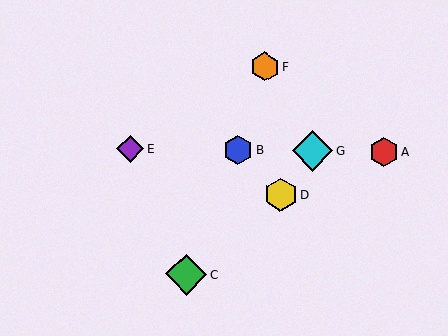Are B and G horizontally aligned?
Yes, both are at y≈150.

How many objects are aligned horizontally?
4 objects (A, B, E, G) are aligned horizontally.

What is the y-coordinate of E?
Object E is at y≈149.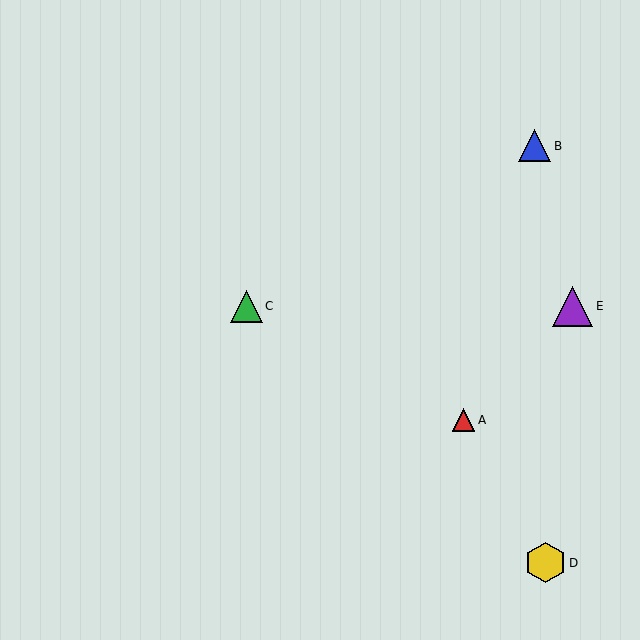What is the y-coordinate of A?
Object A is at y≈420.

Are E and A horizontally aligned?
No, E is at y≈306 and A is at y≈420.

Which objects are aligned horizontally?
Objects C, E are aligned horizontally.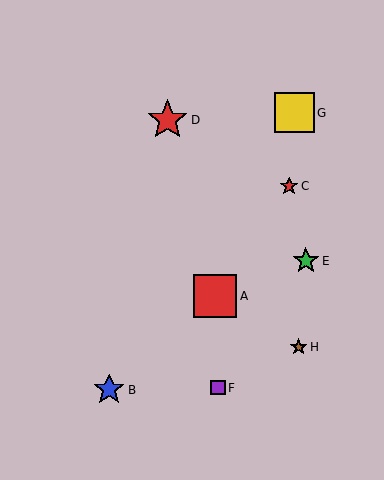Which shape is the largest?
The red square (labeled A) is the largest.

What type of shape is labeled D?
Shape D is a red star.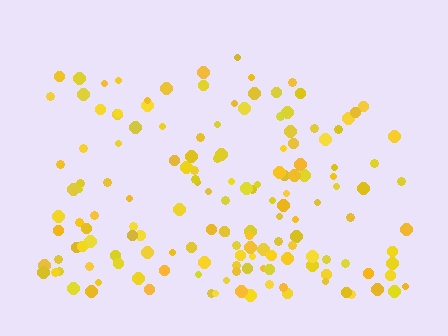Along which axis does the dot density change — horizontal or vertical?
Vertical.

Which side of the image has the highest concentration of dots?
The bottom.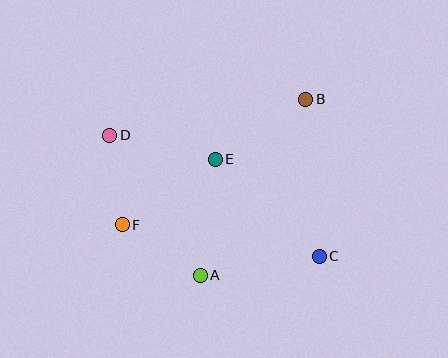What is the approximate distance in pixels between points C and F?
The distance between C and F is approximately 199 pixels.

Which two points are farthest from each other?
Points C and D are farthest from each other.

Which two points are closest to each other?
Points D and F are closest to each other.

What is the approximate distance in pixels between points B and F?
The distance between B and F is approximately 222 pixels.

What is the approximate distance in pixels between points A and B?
The distance between A and B is approximately 205 pixels.